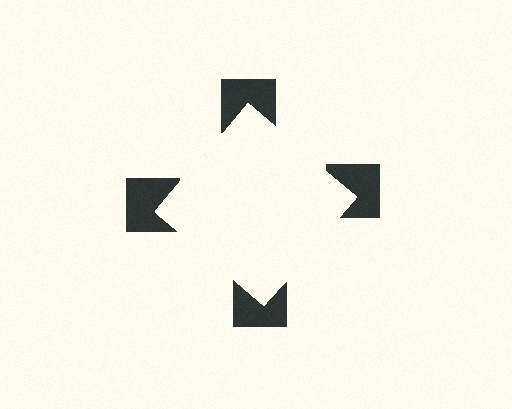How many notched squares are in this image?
There are 4 — one at each vertex of the illusory square.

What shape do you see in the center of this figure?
An illusory square — its edges are inferred from the aligned wedge cuts in the notched squares, not physically drawn.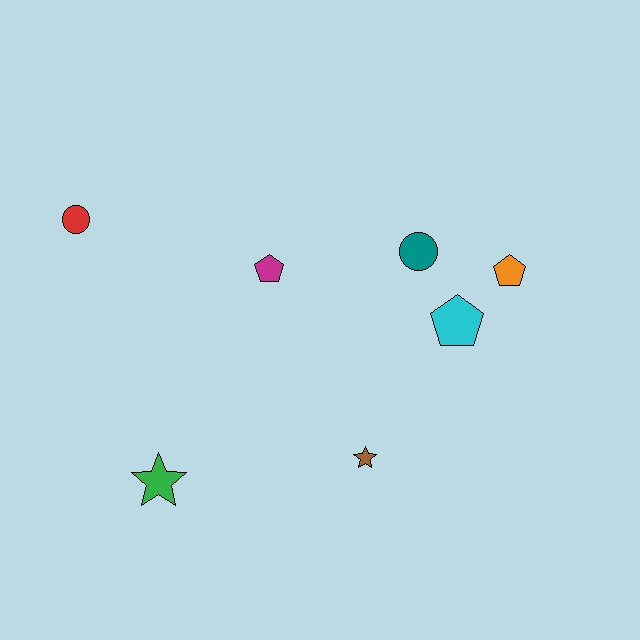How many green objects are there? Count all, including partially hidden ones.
There is 1 green object.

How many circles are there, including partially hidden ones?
There are 2 circles.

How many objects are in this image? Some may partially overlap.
There are 7 objects.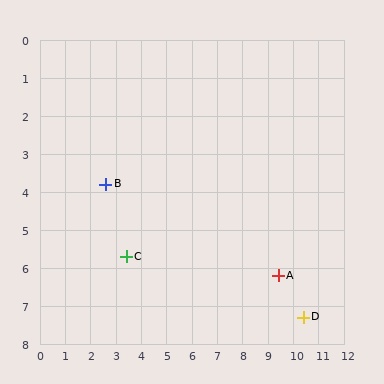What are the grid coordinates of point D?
Point D is at approximately (10.4, 7.3).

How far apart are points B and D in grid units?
Points B and D are about 8.5 grid units apart.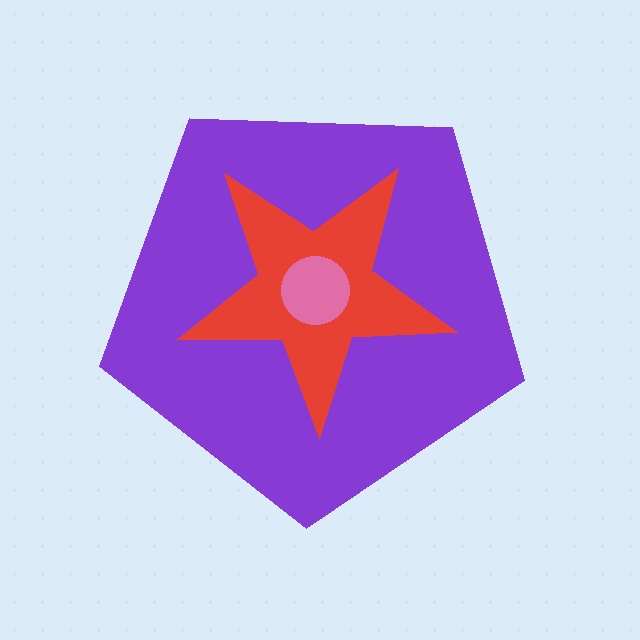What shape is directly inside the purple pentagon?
The red star.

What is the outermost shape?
The purple pentagon.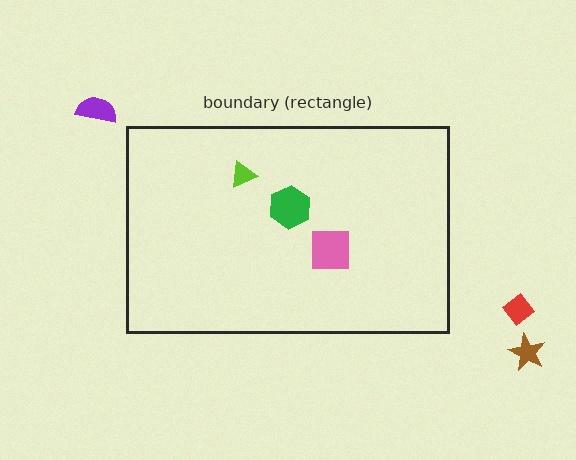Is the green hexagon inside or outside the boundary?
Inside.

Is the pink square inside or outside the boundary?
Inside.